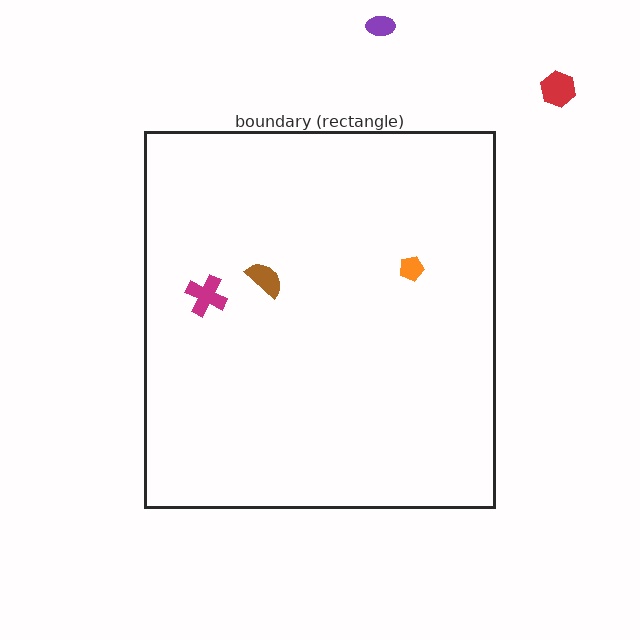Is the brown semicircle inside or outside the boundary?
Inside.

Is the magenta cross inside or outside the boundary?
Inside.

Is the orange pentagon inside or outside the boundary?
Inside.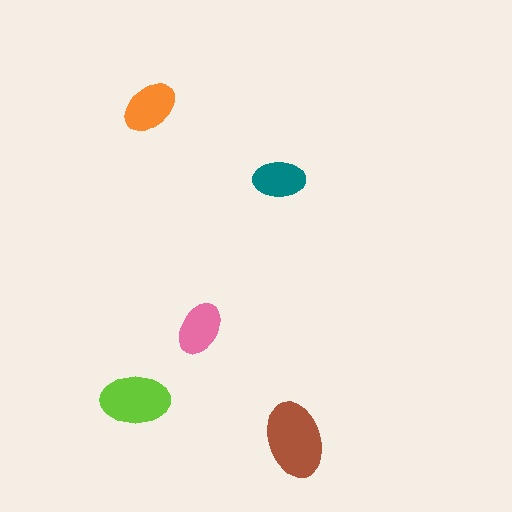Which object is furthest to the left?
The lime ellipse is leftmost.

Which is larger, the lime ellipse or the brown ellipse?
The brown one.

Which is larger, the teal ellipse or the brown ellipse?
The brown one.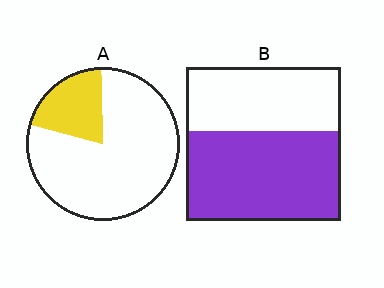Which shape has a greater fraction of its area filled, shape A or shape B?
Shape B.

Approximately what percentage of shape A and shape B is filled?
A is approximately 20% and B is approximately 60%.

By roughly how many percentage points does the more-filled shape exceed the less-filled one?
By roughly 40 percentage points (B over A).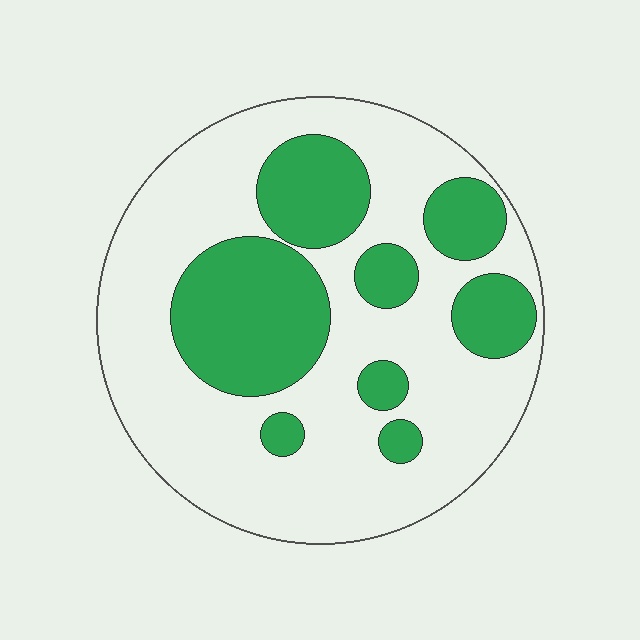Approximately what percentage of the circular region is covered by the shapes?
Approximately 30%.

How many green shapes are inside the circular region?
8.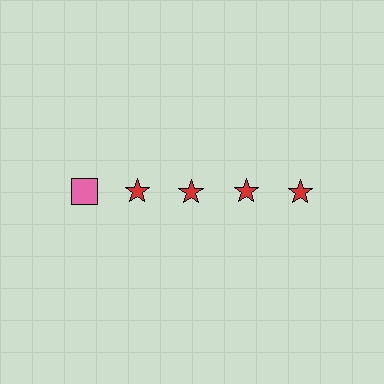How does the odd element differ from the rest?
It differs in both color (pink instead of red) and shape (square instead of star).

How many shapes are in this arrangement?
There are 5 shapes arranged in a grid pattern.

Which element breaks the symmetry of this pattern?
The pink square in the top row, leftmost column breaks the symmetry. All other shapes are red stars.